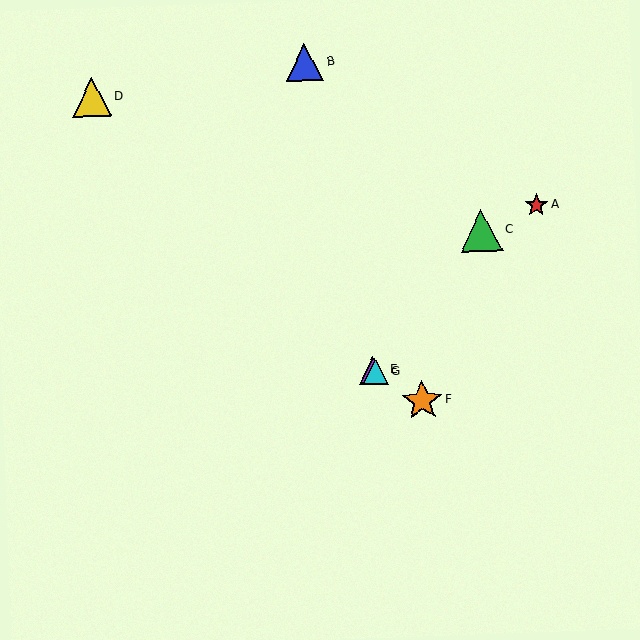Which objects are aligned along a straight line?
Objects E, F, G are aligned along a straight line.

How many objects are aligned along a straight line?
3 objects (E, F, G) are aligned along a straight line.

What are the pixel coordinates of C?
Object C is at (481, 230).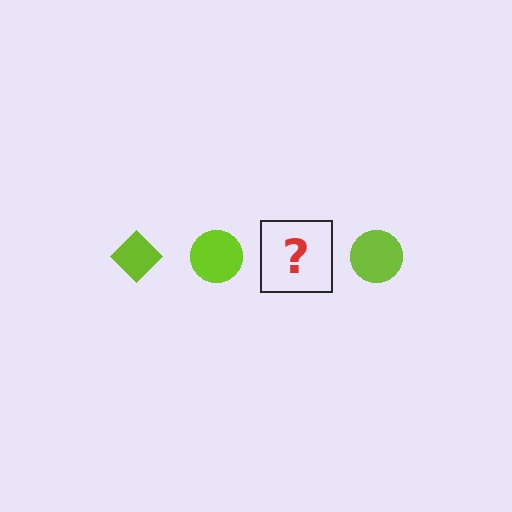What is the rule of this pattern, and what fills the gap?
The rule is that the pattern cycles through diamond, circle shapes in lime. The gap should be filled with a lime diamond.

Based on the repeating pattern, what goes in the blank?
The blank should be a lime diamond.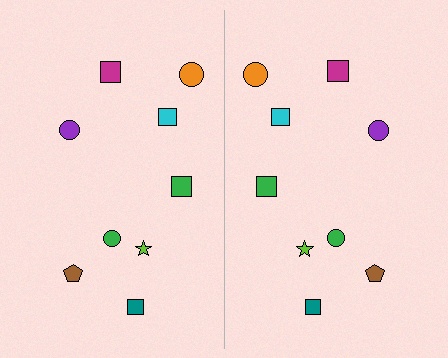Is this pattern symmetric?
Yes, this pattern has bilateral (reflection) symmetry.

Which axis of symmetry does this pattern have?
The pattern has a vertical axis of symmetry running through the center of the image.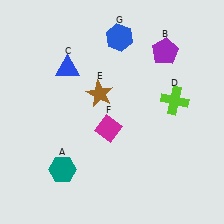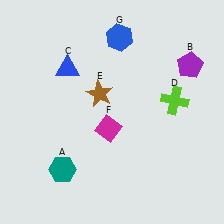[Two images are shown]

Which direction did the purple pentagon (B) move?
The purple pentagon (B) moved right.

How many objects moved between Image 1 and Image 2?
1 object moved between the two images.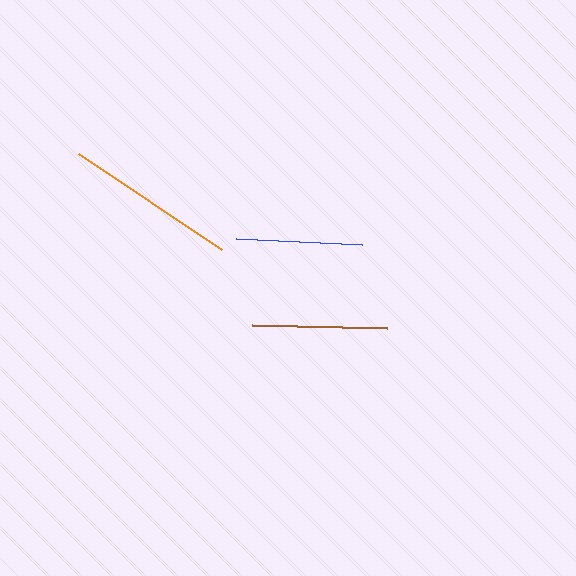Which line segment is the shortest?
The blue line is the shortest at approximately 126 pixels.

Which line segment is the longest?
The orange line is the longest at approximately 172 pixels.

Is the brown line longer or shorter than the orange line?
The orange line is longer than the brown line.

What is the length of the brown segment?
The brown segment is approximately 135 pixels long.